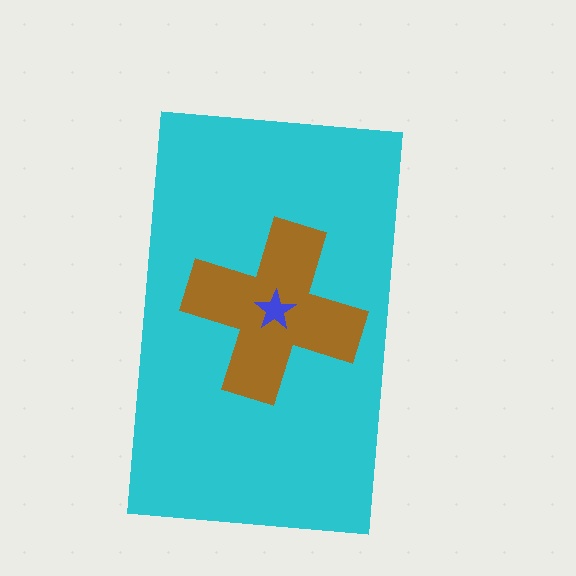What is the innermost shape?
The blue star.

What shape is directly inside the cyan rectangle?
The brown cross.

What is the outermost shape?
The cyan rectangle.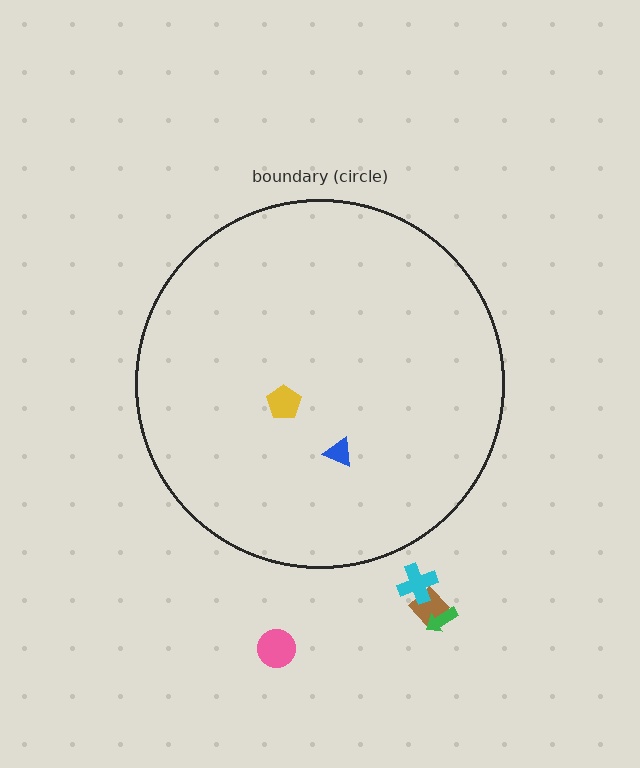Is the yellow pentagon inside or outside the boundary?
Inside.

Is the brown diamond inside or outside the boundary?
Outside.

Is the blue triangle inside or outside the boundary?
Inside.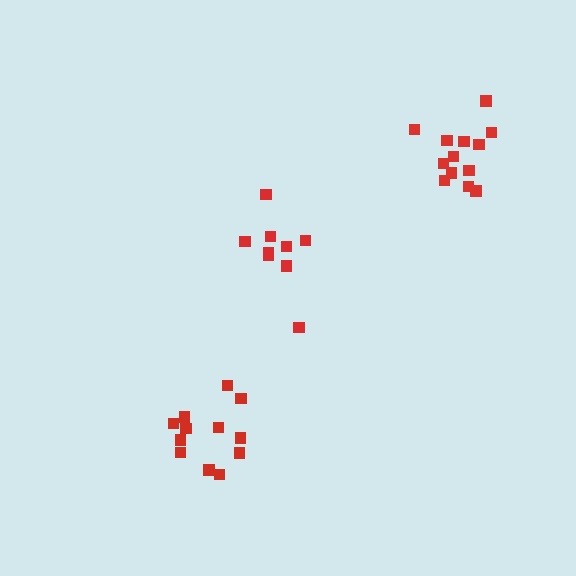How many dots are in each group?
Group 1: 9 dots, Group 2: 13 dots, Group 3: 12 dots (34 total).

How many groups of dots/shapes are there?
There are 3 groups.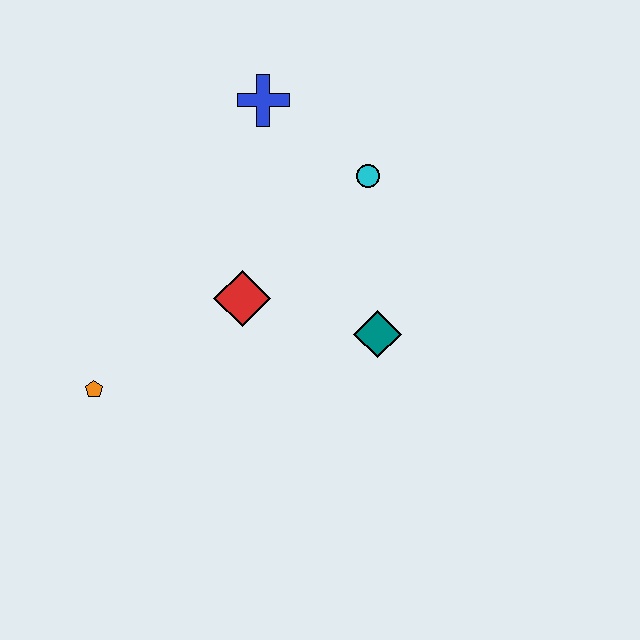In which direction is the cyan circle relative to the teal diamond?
The cyan circle is above the teal diamond.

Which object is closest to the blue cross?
The cyan circle is closest to the blue cross.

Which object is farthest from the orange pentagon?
The cyan circle is farthest from the orange pentagon.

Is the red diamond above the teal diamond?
Yes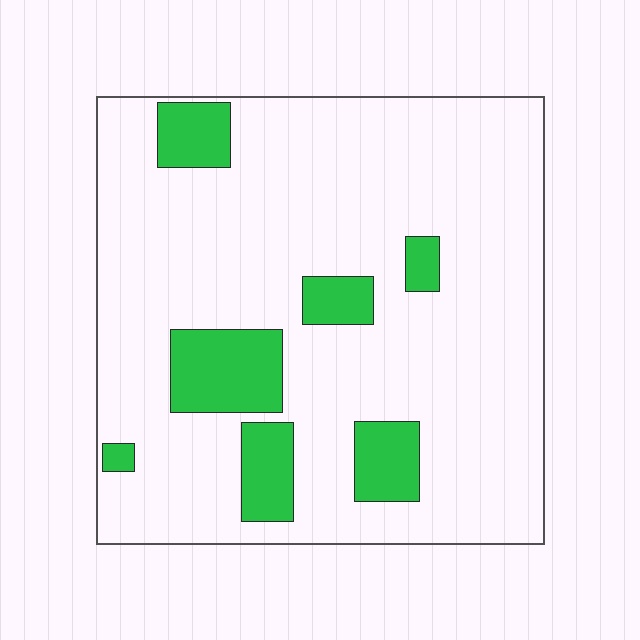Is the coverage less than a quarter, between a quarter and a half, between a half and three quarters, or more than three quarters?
Less than a quarter.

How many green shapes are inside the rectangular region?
7.